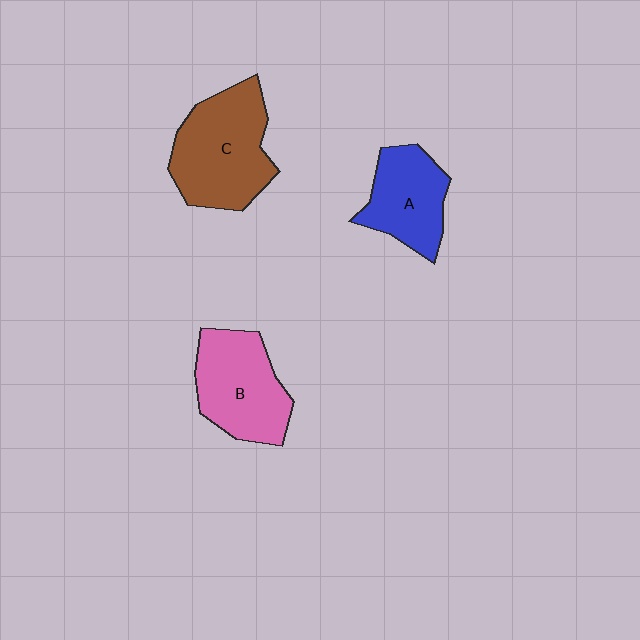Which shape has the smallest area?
Shape A (blue).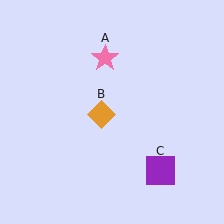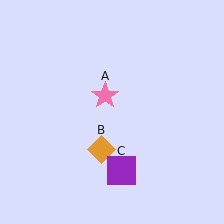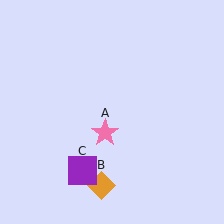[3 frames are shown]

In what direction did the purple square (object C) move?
The purple square (object C) moved left.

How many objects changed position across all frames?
3 objects changed position: pink star (object A), orange diamond (object B), purple square (object C).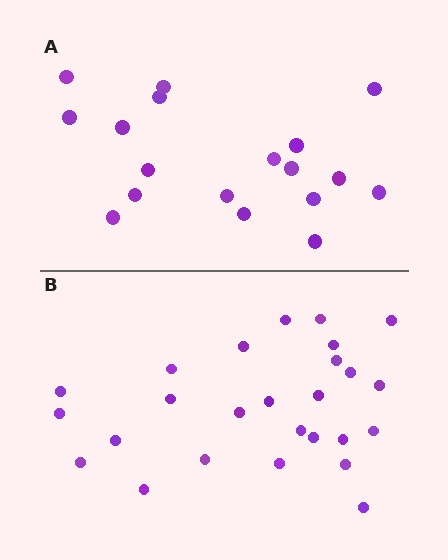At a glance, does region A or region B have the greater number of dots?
Region B (the bottom region) has more dots.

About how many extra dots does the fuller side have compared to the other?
Region B has roughly 8 or so more dots than region A.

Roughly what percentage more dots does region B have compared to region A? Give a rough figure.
About 45% more.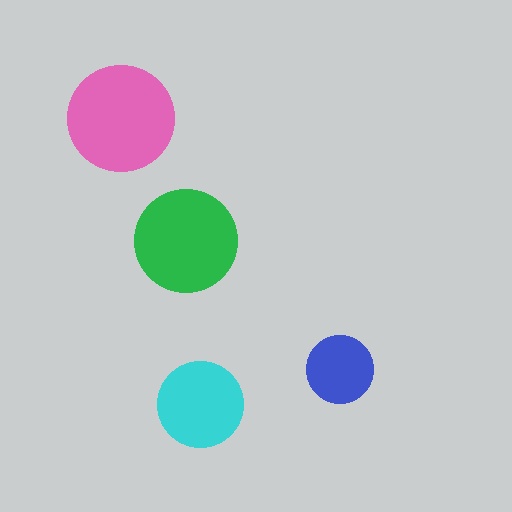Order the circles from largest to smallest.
the pink one, the green one, the cyan one, the blue one.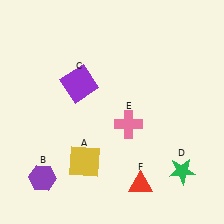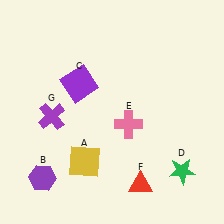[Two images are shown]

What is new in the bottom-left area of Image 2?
A purple cross (G) was added in the bottom-left area of Image 2.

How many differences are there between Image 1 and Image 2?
There is 1 difference between the two images.